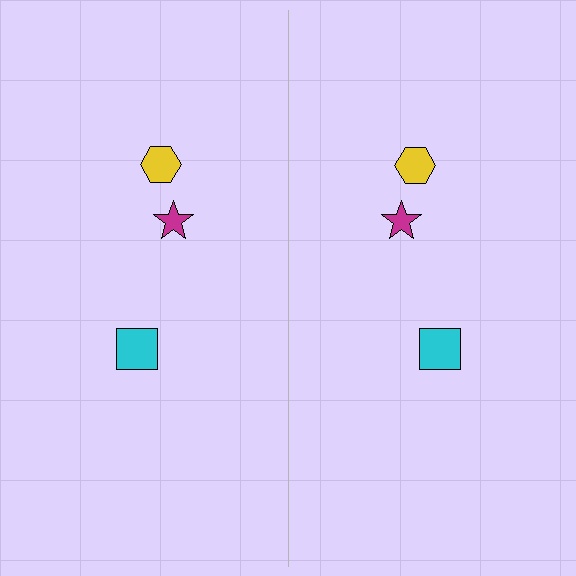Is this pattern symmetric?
Yes, this pattern has bilateral (reflection) symmetry.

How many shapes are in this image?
There are 6 shapes in this image.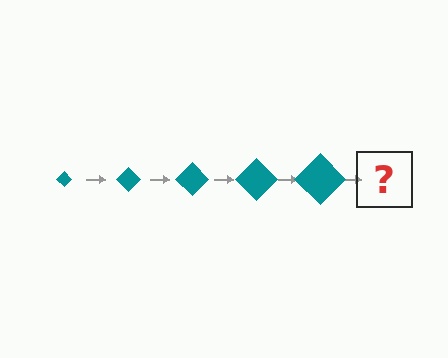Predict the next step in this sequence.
The next step is a teal diamond, larger than the previous one.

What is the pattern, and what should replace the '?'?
The pattern is that the diamond gets progressively larger each step. The '?' should be a teal diamond, larger than the previous one.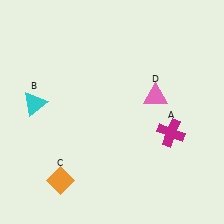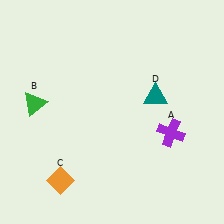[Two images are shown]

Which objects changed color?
A changed from magenta to purple. B changed from cyan to green. D changed from pink to teal.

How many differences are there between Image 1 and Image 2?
There are 3 differences between the two images.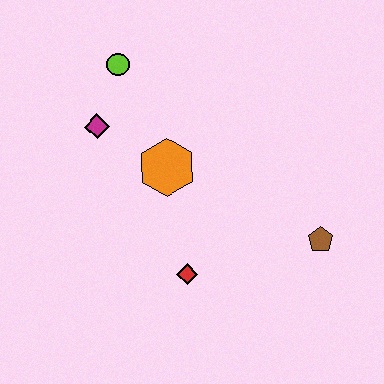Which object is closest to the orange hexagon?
The magenta diamond is closest to the orange hexagon.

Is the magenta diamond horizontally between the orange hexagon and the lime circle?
No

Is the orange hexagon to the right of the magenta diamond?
Yes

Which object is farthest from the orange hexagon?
The brown pentagon is farthest from the orange hexagon.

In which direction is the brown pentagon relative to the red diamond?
The brown pentagon is to the right of the red diamond.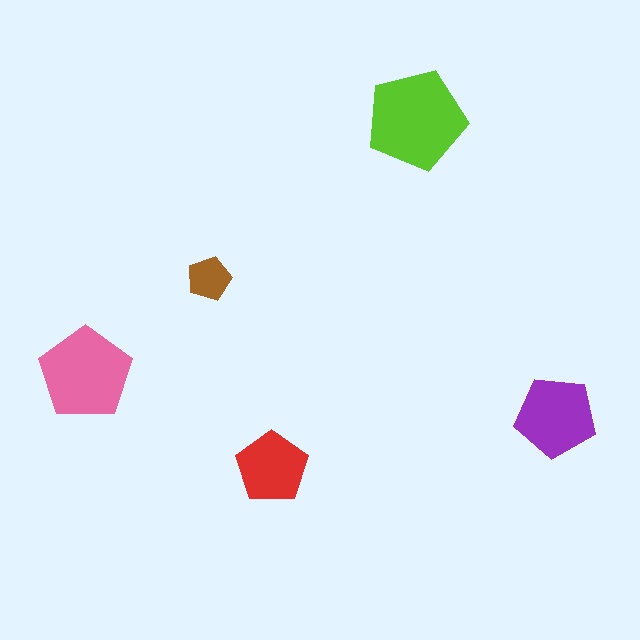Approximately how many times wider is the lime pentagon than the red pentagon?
About 1.5 times wider.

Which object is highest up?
The lime pentagon is topmost.